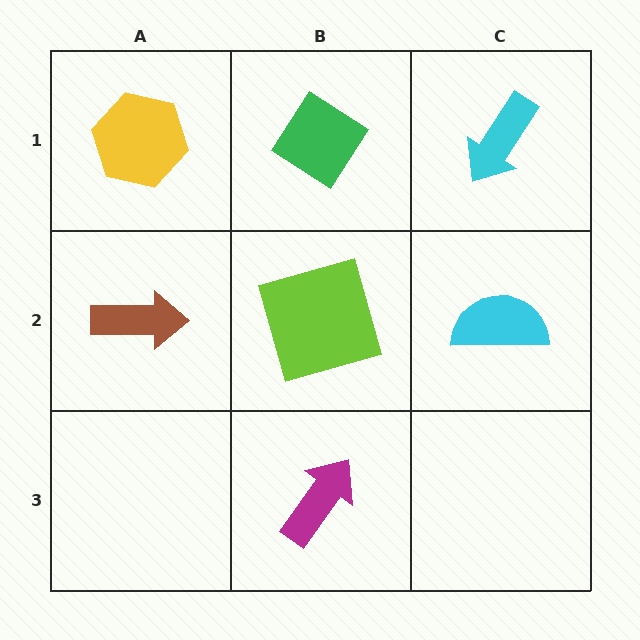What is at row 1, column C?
A cyan arrow.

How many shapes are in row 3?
1 shape.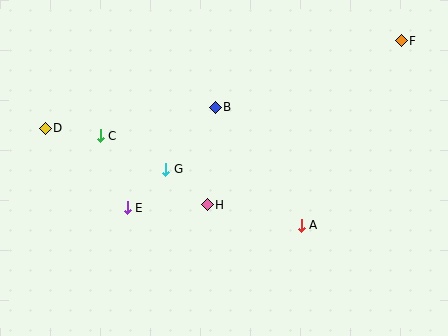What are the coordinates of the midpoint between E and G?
The midpoint between E and G is at (146, 188).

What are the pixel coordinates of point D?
Point D is at (45, 128).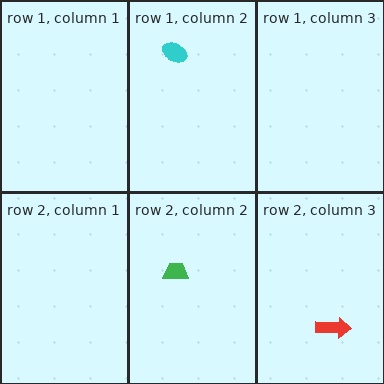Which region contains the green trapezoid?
The row 2, column 2 region.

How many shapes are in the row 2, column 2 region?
1.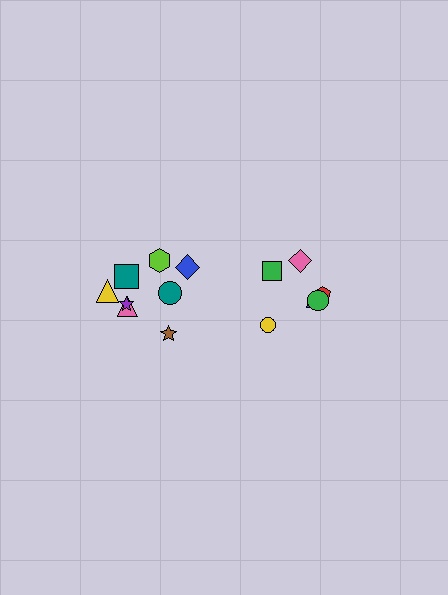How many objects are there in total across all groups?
There are 14 objects.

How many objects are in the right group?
There are 6 objects.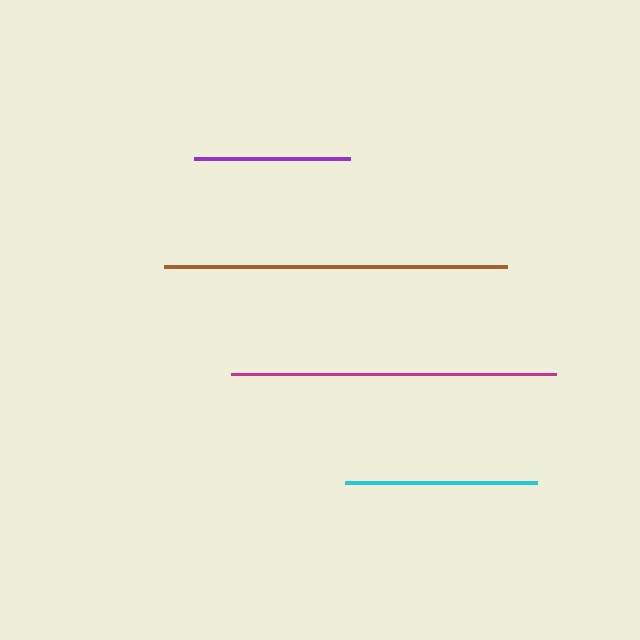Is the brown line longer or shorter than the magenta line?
The brown line is longer than the magenta line.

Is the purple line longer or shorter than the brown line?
The brown line is longer than the purple line.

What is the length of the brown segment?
The brown segment is approximately 343 pixels long.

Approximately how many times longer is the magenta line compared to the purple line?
The magenta line is approximately 2.1 times the length of the purple line.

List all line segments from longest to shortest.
From longest to shortest: brown, magenta, cyan, purple.